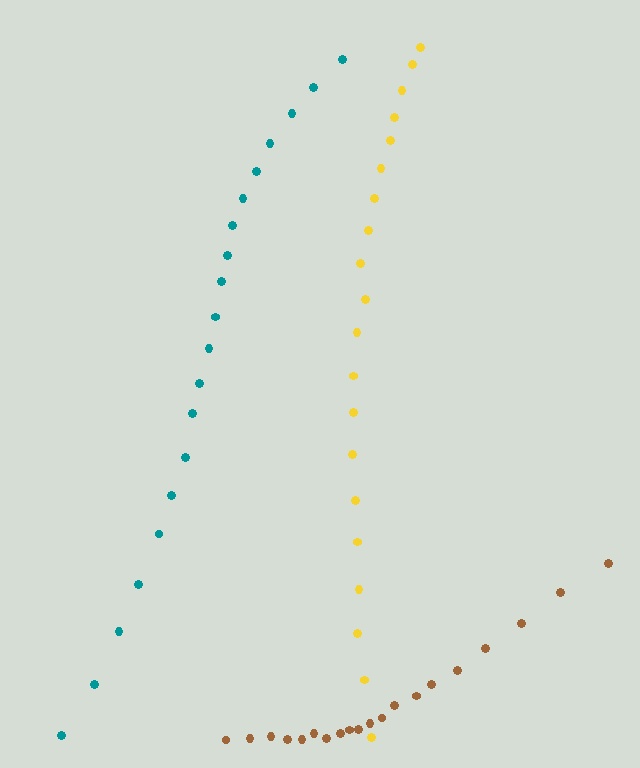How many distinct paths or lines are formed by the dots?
There are 3 distinct paths.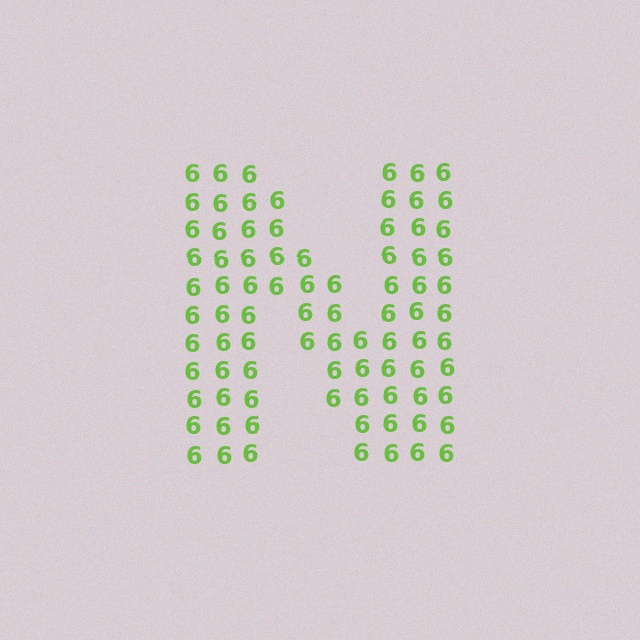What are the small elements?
The small elements are digit 6's.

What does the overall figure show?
The overall figure shows the letter N.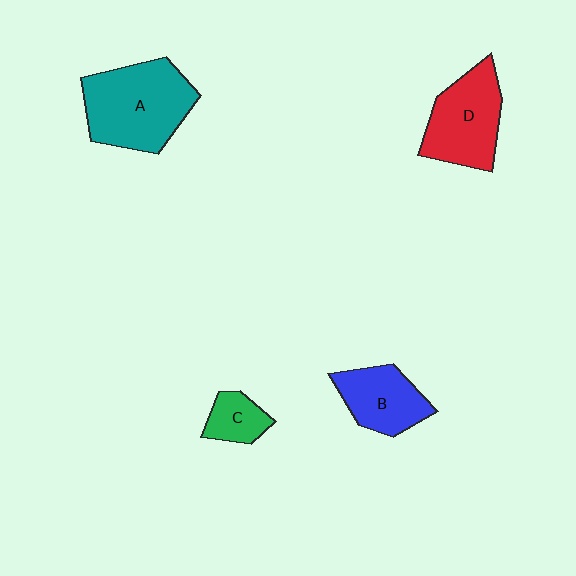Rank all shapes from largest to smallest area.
From largest to smallest: A (teal), D (red), B (blue), C (green).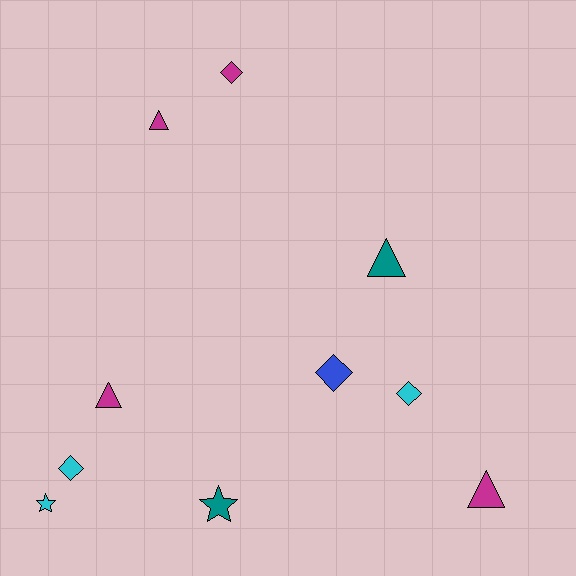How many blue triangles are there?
There are no blue triangles.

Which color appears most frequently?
Magenta, with 4 objects.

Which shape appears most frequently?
Diamond, with 4 objects.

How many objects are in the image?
There are 10 objects.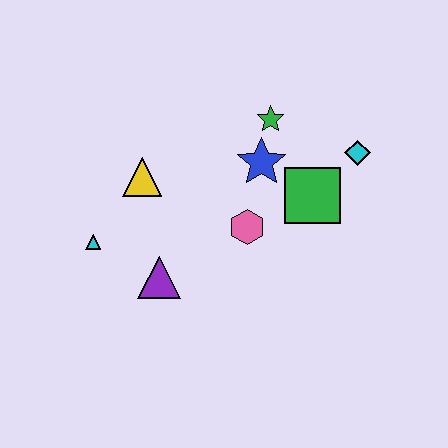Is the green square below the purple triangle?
No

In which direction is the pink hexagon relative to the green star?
The pink hexagon is below the green star.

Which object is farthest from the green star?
The cyan triangle is farthest from the green star.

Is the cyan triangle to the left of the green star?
Yes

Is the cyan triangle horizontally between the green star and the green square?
No